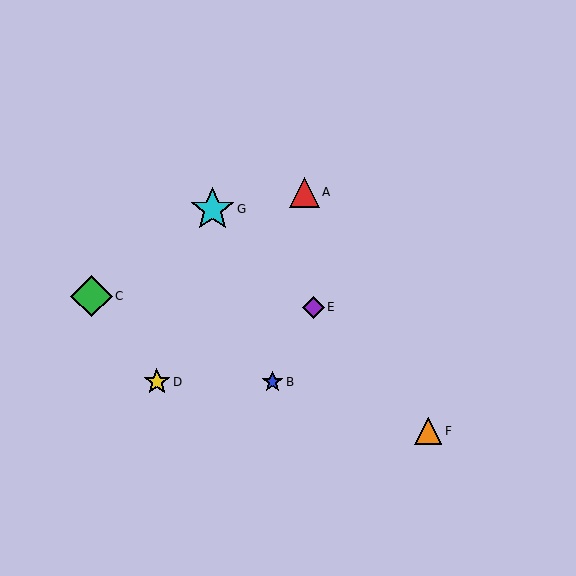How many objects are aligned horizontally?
2 objects (B, D) are aligned horizontally.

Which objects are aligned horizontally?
Objects B, D are aligned horizontally.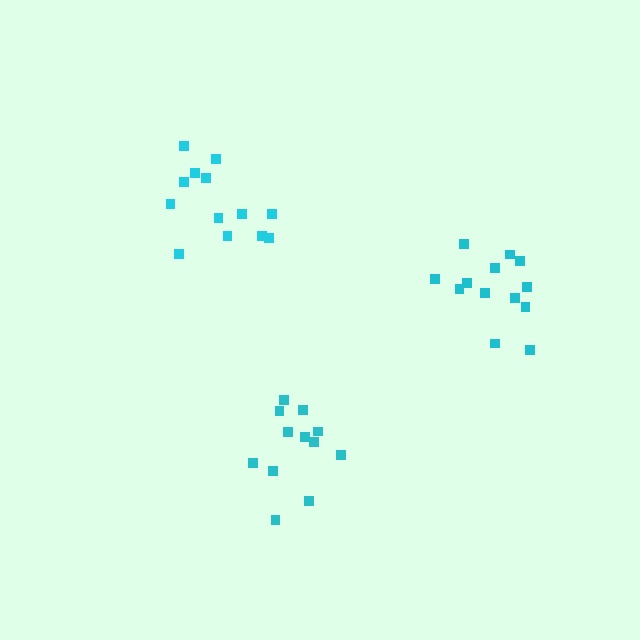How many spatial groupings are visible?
There are 3 spatial groupings.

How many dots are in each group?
Group 1: 13 dots, Group 2: 13 dots, Group 3: 12 dots (38 total).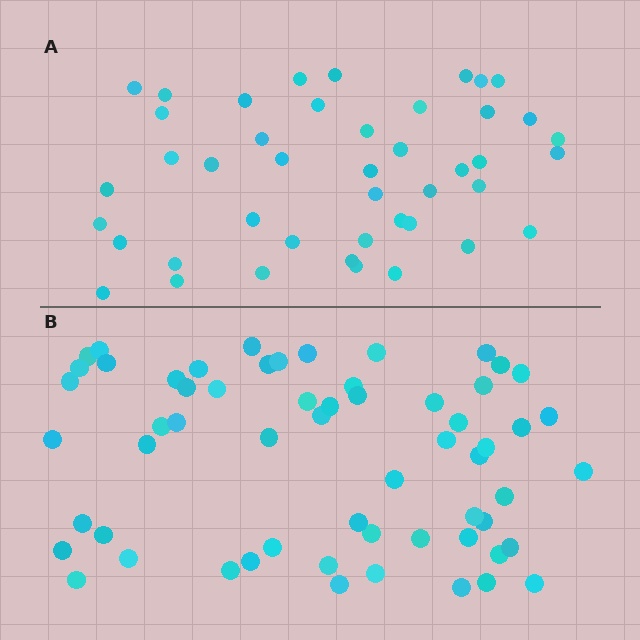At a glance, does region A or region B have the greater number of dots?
Region B (the bottom region) has more dots.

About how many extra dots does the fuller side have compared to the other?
Region B has approximately 15 more dots than region A.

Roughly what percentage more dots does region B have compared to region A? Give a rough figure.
About 35% more.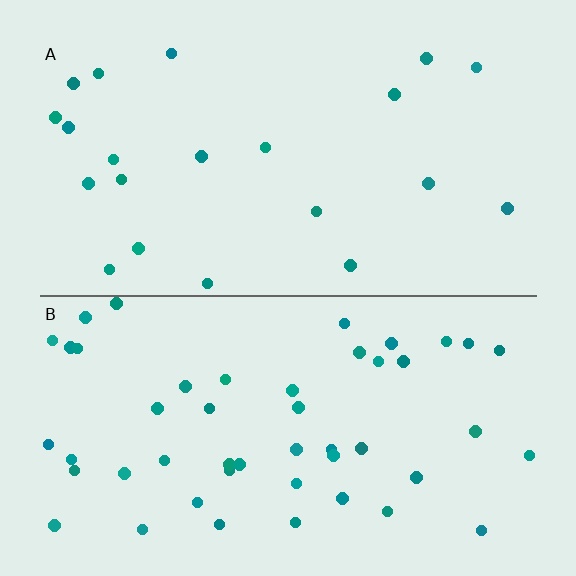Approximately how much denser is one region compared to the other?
Approximately 2.3× — region B over region A.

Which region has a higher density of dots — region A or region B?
B (the bottom).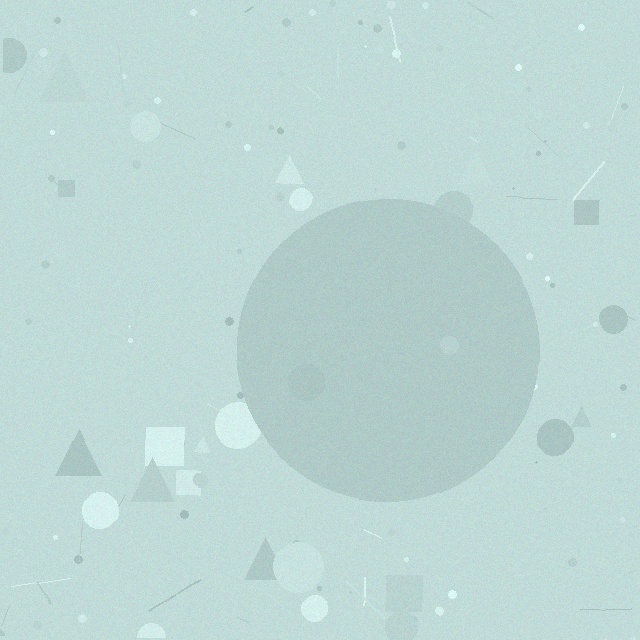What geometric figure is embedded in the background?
A circle is embedded in the background.